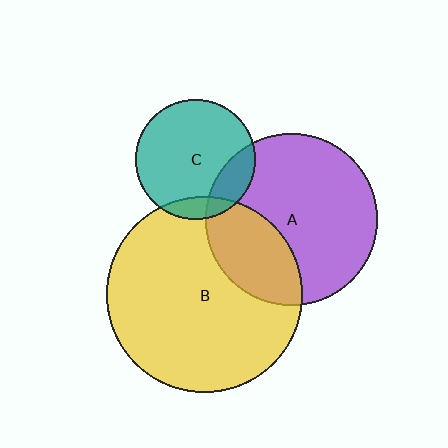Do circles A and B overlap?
Yes.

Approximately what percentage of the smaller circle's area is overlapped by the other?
Approximately 30%.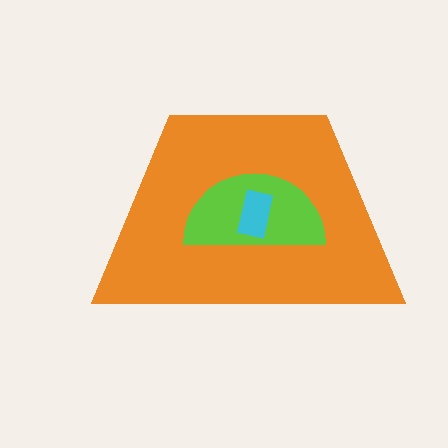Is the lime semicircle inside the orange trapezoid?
Yes.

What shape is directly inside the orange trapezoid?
The lime semicircle.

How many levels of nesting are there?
3.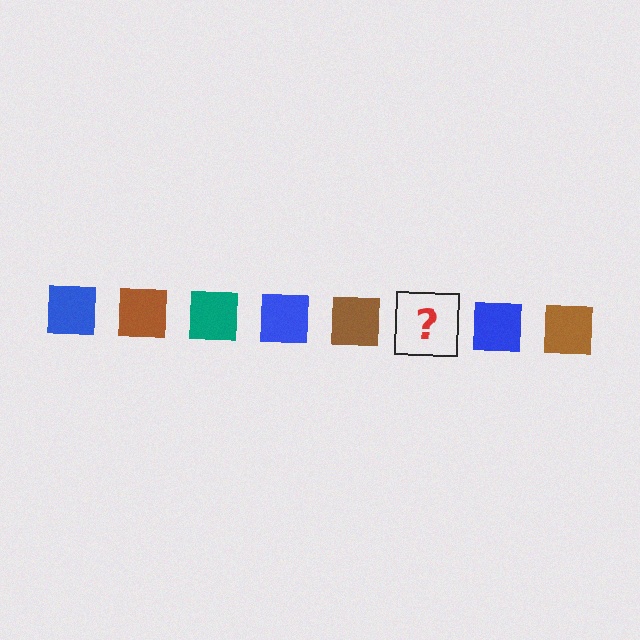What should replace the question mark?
The question mark should be replaced with a teal square.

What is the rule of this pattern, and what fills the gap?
The rule is that the pattern cycles through blue, brown, teal squares. The gap should be filled with a teal square.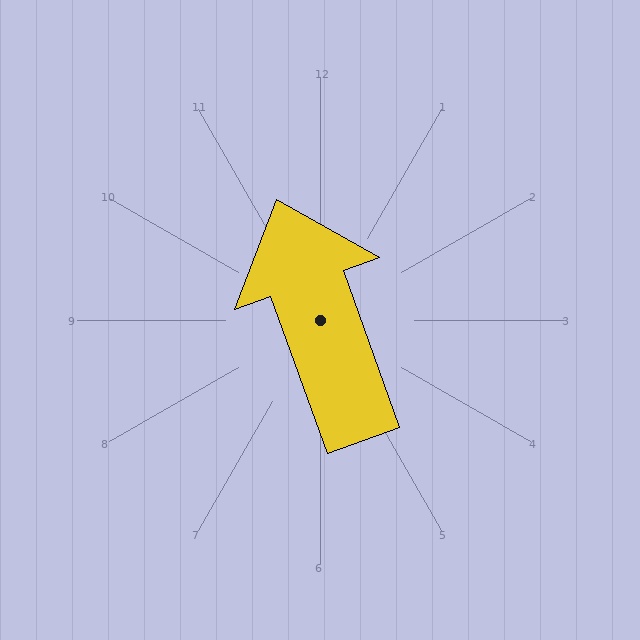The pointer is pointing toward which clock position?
Roughly 11 o'clock.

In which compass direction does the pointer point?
North.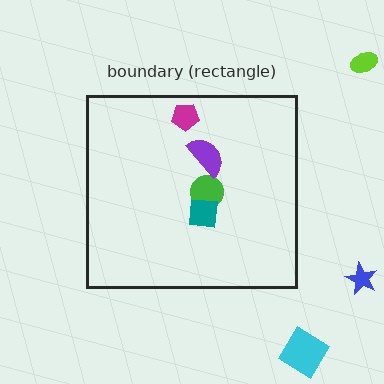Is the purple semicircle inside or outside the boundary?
Inside.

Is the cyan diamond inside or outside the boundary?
Outside.